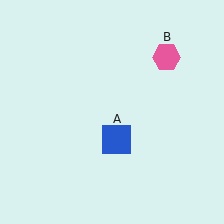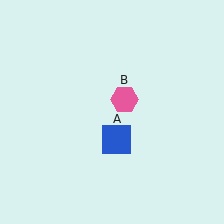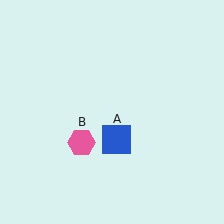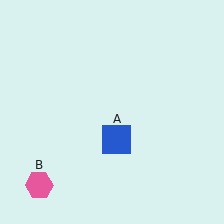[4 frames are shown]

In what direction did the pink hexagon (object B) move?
The pink hexagon (object B) moved down and to the left.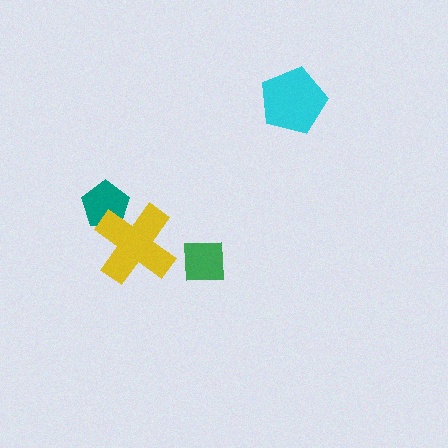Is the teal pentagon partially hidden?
Yes, it is partially covered by another shape.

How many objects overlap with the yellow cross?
1 object overlaps with the yellow cross.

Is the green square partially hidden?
No, no other shape covers it.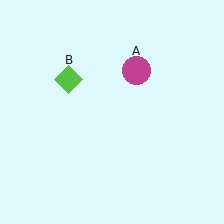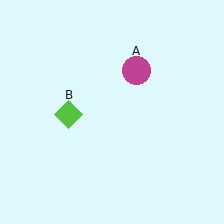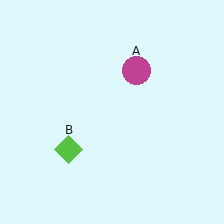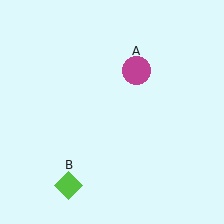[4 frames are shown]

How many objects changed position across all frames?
1 object changed position: lime diamond (object B).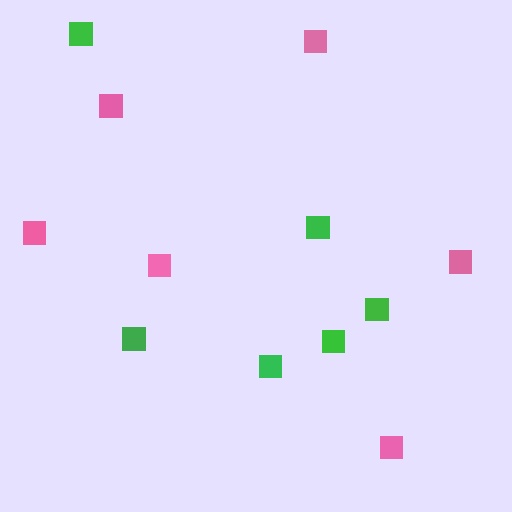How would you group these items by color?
There are 2 groups: one group of pink squares (6) and one group of green squares (6).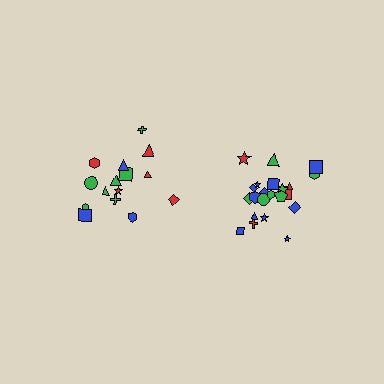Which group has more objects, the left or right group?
The right group.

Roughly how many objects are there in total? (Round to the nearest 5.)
Roughly 35 objects in total.